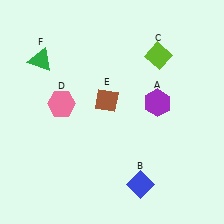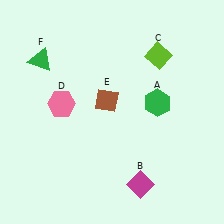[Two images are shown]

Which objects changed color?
A changed from purple to green. B changed from blue to magenta.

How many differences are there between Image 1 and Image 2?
There are 2 differences between the two images.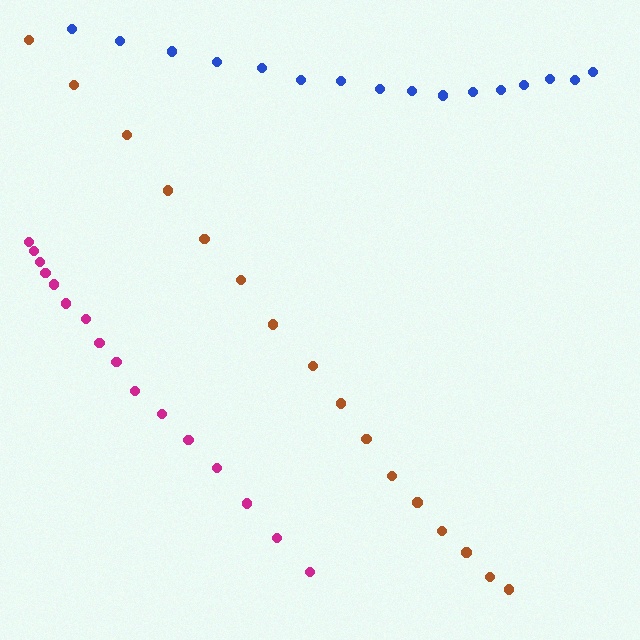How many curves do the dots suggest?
There are 3 distinct paths.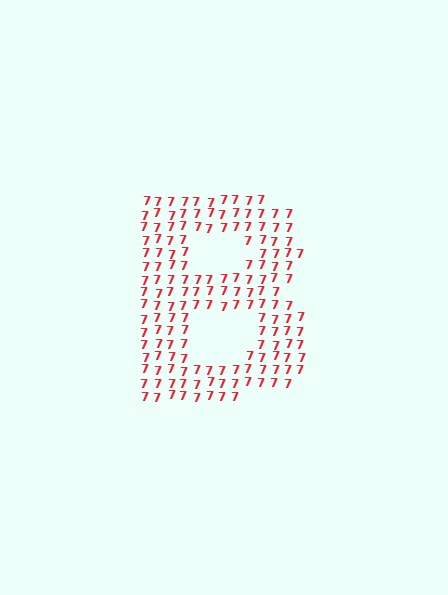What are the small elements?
The small elements are digit 7's.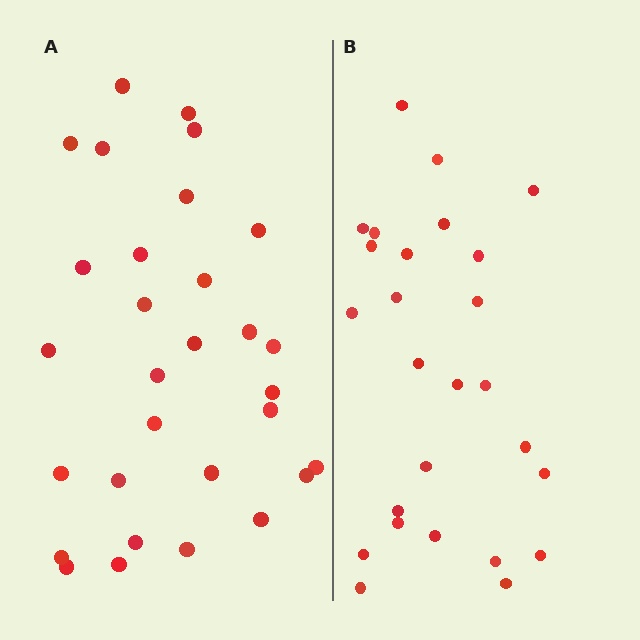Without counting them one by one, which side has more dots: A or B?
Region A (the left region) has more dots.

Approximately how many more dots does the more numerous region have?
Region A has about 4 more dots than region B.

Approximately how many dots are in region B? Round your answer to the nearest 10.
About 30 dots. (The exact count is 26, which rounds to 30.)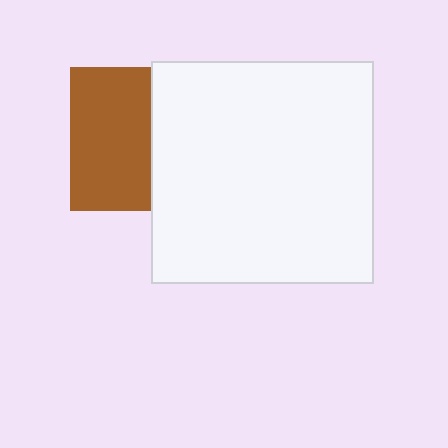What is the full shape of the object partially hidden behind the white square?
The partially hidden object is a brown square.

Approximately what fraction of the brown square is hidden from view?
Roughly 43% of the brown square is hidden behind the white square.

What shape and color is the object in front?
The object in front is a white square.